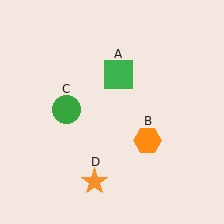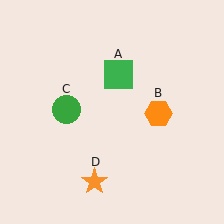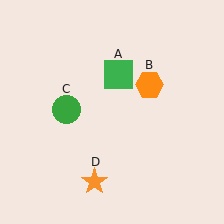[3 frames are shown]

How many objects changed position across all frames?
1 object changed position: orange hexagon (object B).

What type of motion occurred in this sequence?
The orange hexagon (object B) rotated counterclockwise around the center of the scene.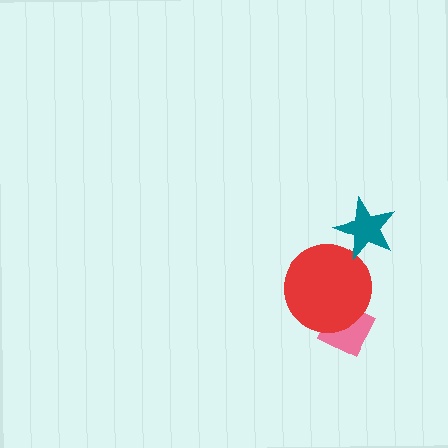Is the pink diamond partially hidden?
Yes, it is partially covered by another shape.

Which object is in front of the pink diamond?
The red circle is in front of the pink diamond.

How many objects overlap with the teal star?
0 objects overlap with the teal star.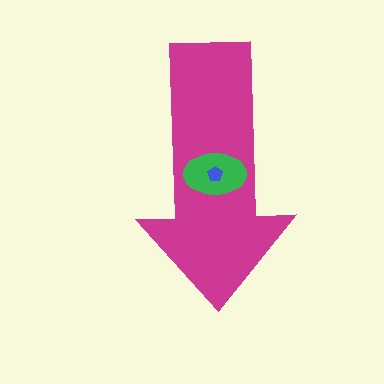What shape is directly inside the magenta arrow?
The green ellipse.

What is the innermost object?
The blue pentagon.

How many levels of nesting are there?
3.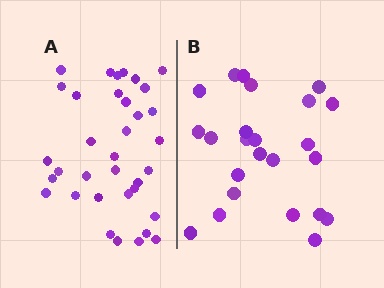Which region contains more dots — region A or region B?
Region A (the left region) has more dots.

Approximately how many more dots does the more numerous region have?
Region A has roughly 12 or so more dots than region B.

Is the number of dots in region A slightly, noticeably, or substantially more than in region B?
Region A has substantially more. The ratio is roughly 1.5 to 1.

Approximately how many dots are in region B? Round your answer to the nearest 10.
About 20 dots. (The exact count is 24, which rounds to 20.)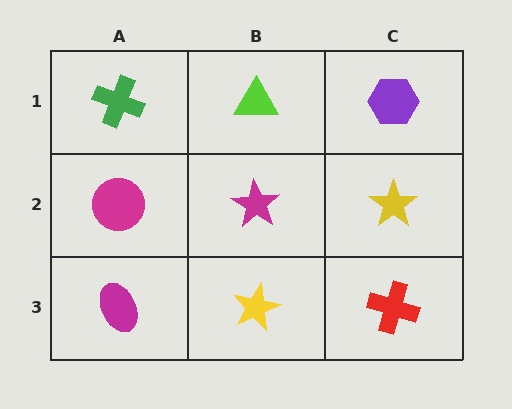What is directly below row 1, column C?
A yellow star.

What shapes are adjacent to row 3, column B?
A magenta star (row 2, column B), a magenta ellipse (row 3, column A), a red cross (row 3, column C).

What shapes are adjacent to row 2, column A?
A green cross (row 1, column A), a magenta ellipse (row 3, column A), a magenta star (row 2, column B).